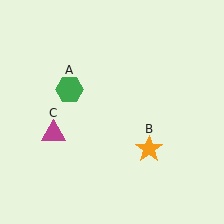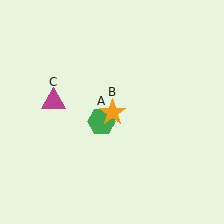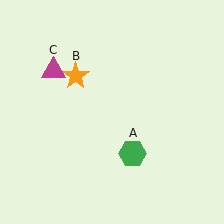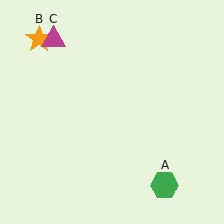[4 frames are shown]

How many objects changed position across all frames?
3 objects changed position: green hexagon (object A), orange star (object B), magenta triangle (object C).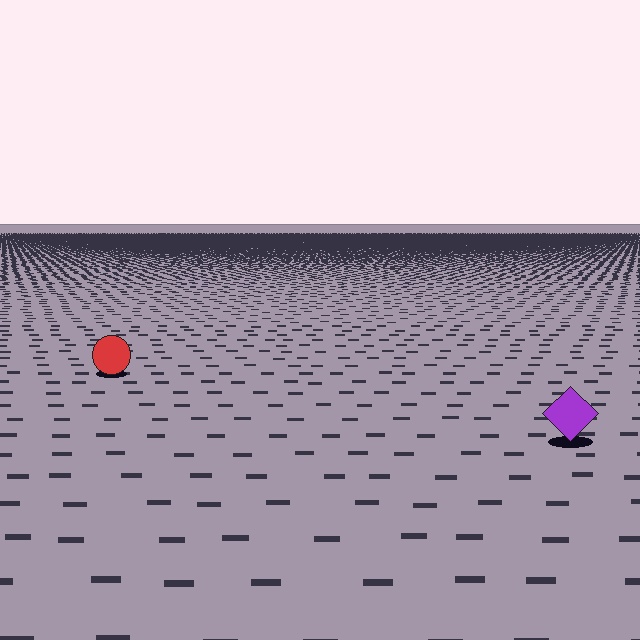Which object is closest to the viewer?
The purple diamond is closest. The texture marks near it are larger and more spread out.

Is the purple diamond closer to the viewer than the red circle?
Yes. The purple diamond is closer — you can tell from the texture gradient: the ground texture is coarser near it.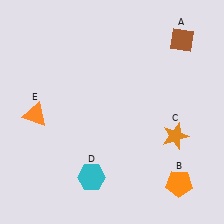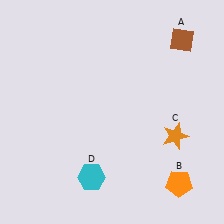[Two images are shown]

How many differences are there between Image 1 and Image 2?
There is 1 difference between the two images.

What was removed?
The orange triangle (E) was removed in Image 2.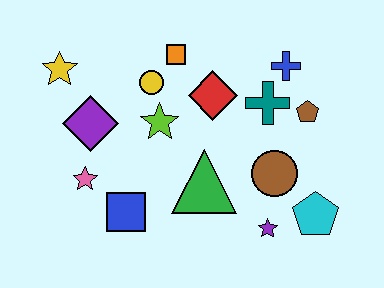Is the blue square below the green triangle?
Yes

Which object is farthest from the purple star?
The yellow star is farthest from the purple star.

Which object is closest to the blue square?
The pink star is closest to the blue square.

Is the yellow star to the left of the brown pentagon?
Yes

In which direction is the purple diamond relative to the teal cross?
The purple diamond is to the left of the teal cross.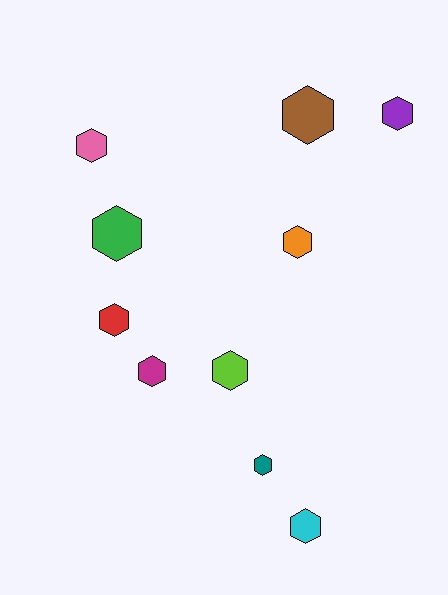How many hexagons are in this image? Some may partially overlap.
There are 10 hexagons.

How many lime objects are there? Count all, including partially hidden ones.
There is 1 lime object.